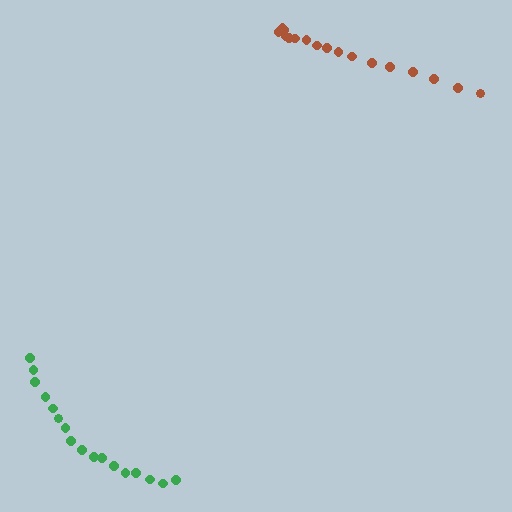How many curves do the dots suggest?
There are 2 distinct paths.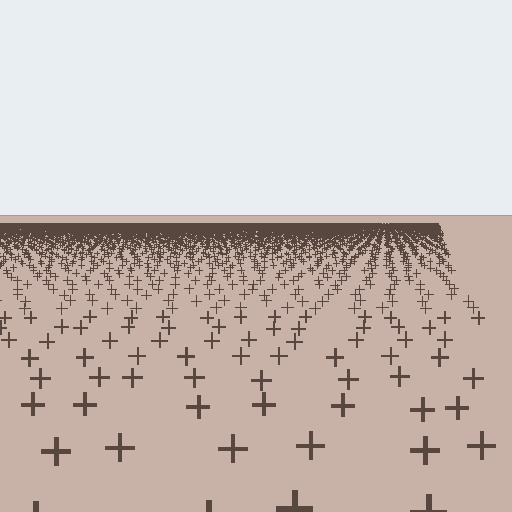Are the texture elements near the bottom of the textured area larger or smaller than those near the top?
Larger. Near the bottom, elements are closer to the viewer and appear at a bigger on-screen size.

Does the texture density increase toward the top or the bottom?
Density increases toward the top.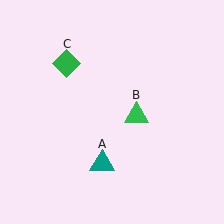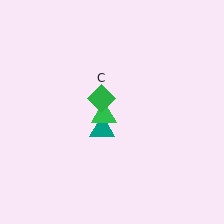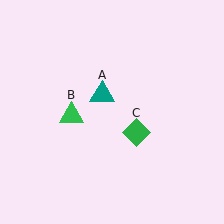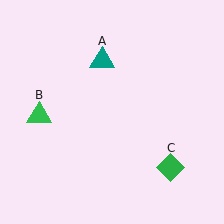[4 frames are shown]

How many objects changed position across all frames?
3 objects changed position: teal triangle (object A), green triangle (object B), green diamond (object C).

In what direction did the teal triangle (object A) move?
The teal triangle (object A) moved up.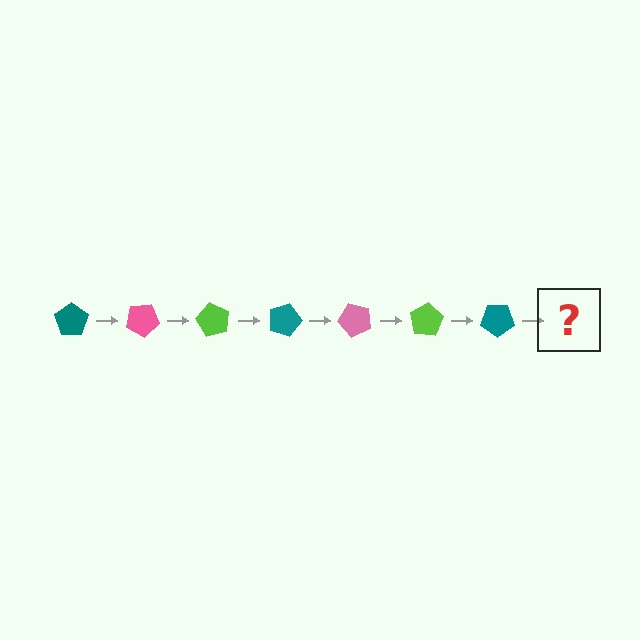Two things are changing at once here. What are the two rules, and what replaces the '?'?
The two rules are that it rotates 30 degrees each step and the color cycles through teal, pink, and lime. The '?' should be a pink pentagon, rotated 210 degrees from the start.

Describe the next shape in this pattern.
It should be a pink pentagon, rotated 210 degrees from the start.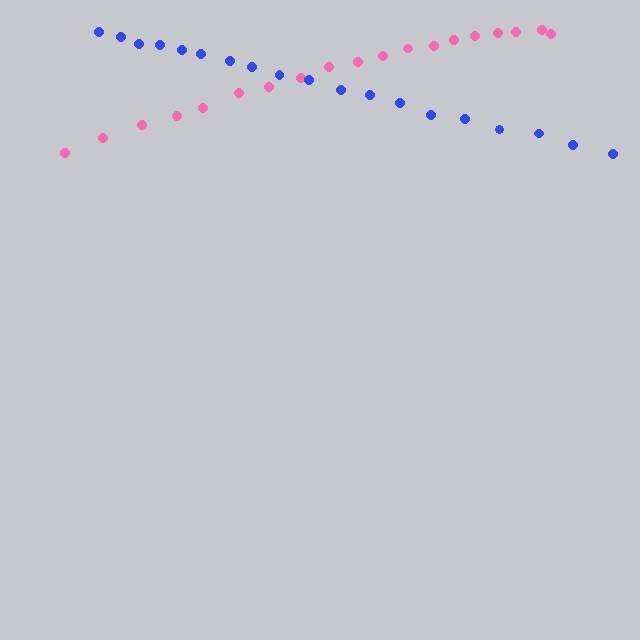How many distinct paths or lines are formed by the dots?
There are 2 distinct paths.